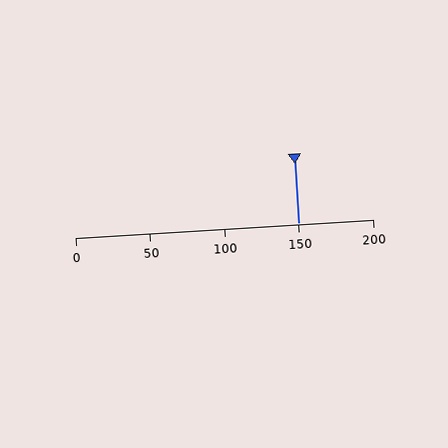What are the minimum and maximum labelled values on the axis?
The axis runs from 0 to 200.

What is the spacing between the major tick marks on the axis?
The major ticks are spaced 50 apart.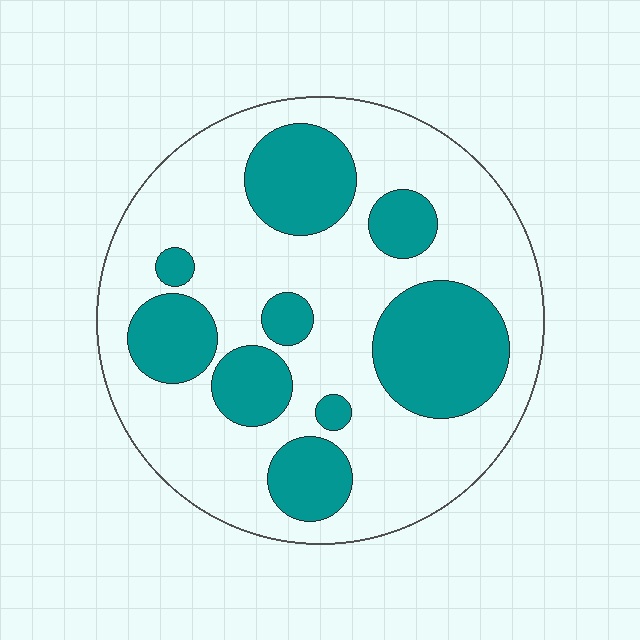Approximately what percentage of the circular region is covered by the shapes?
Approximately 30%.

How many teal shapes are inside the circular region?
9.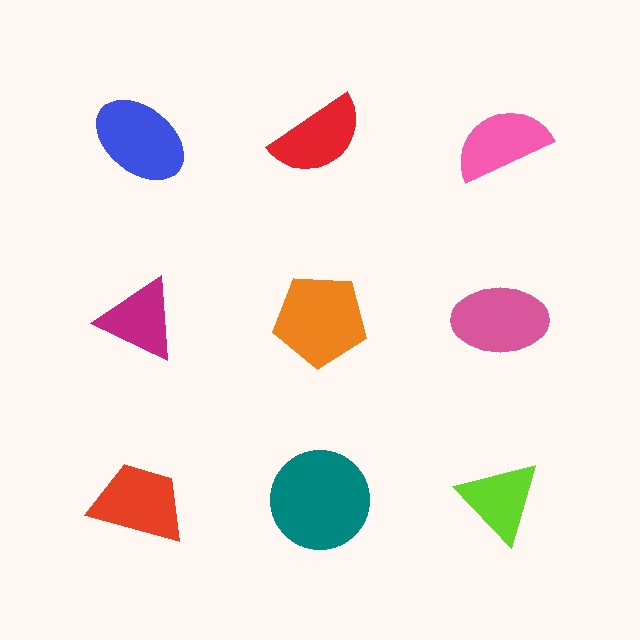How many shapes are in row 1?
3 shapes.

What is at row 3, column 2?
A teal circle.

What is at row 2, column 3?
A pink ellipse.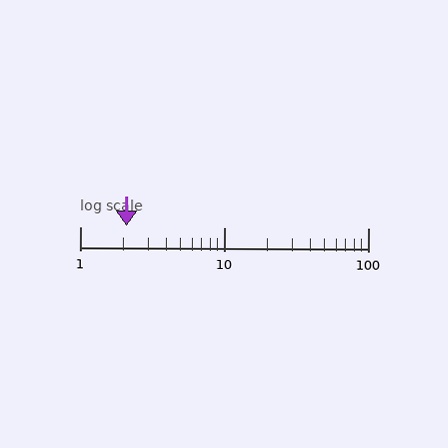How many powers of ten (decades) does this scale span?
The scale spans 2 decades, from 1 to 100.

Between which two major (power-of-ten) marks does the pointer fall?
The pointer is between 1 and 10.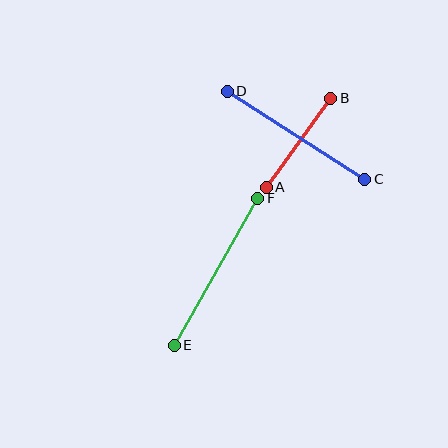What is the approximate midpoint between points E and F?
The midpoint is at approximately (216, 272) pixels.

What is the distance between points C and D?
The distance is approximately 163 pixels.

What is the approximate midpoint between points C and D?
The midpoint is at approximately (296, 135) pixels.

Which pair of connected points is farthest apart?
Points E and F are farthest apart.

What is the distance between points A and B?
The distance is approximately 110 pixels.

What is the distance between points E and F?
The distance is approximately 169 pixels.